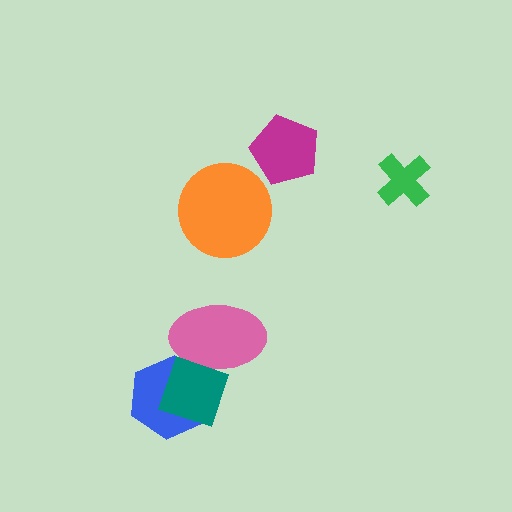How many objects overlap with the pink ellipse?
2 objects overlap with the pink ellipse.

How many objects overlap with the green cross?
0 objects overlap with the green cross.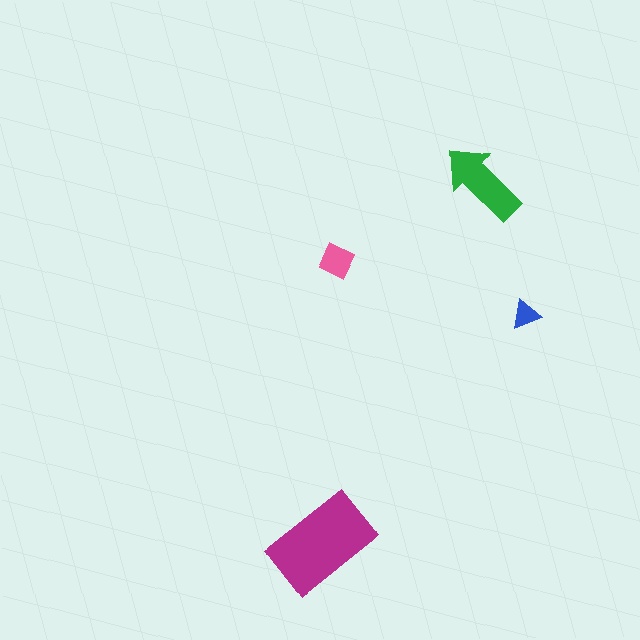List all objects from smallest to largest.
The blue triangle, the pink square, the green arrow, the magenta rectangle.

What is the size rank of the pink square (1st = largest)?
3rd.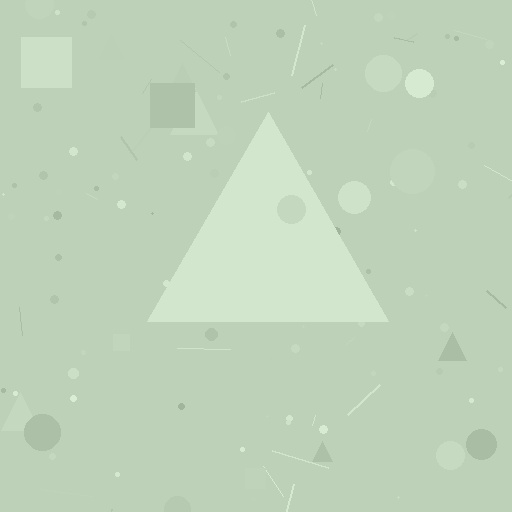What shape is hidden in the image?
A triangle is hidden in the image.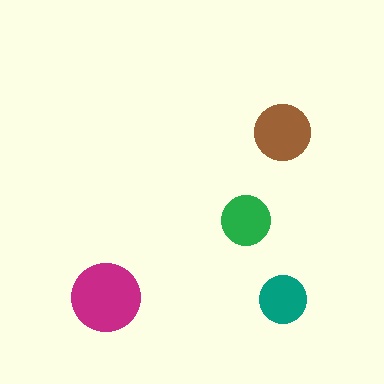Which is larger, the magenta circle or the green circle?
The magenta one.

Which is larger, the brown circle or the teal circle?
The brown one.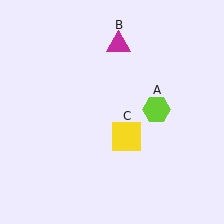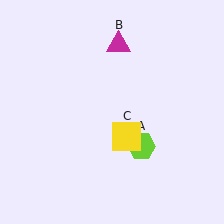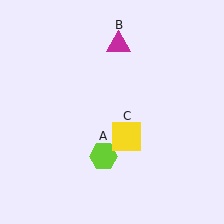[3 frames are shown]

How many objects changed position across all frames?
1 object changed position: lime hexagon (object A).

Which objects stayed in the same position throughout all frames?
Magenta triangle (object B) and yellow square (object C) remained stationary.